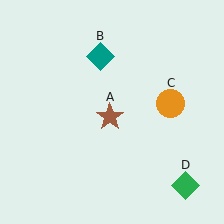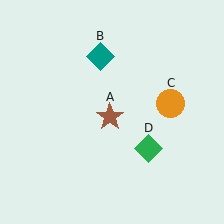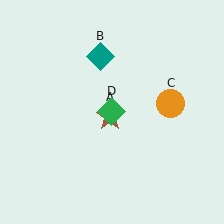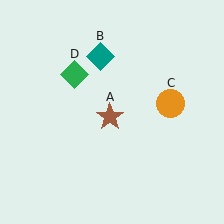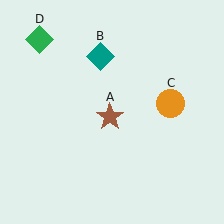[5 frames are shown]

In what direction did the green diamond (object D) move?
The green diamond (object D) moved up and to the left.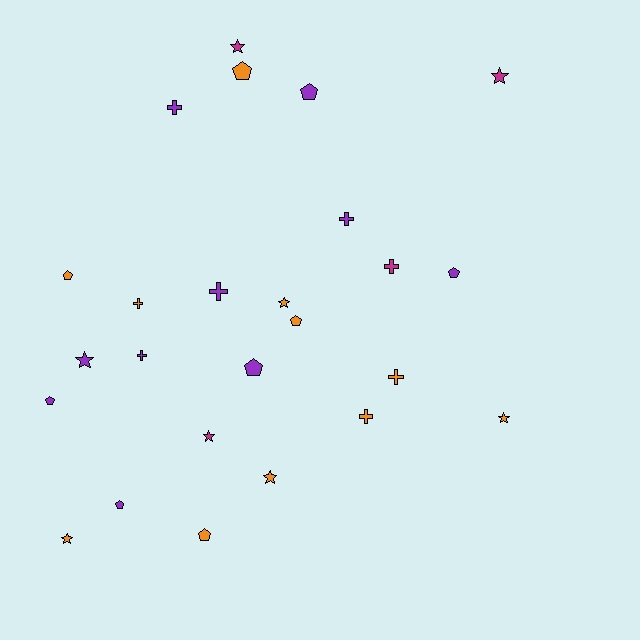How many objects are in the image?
There are 25 objects.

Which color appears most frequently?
Orange, with 11 objects.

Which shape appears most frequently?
Pentagon, with 9 objects.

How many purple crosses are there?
There are 4 purple crosses.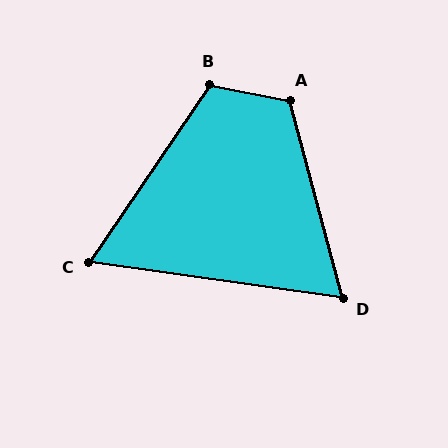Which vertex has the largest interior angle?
A, at approximately 116 degrees.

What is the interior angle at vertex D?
Approximately 67 degrees (acute).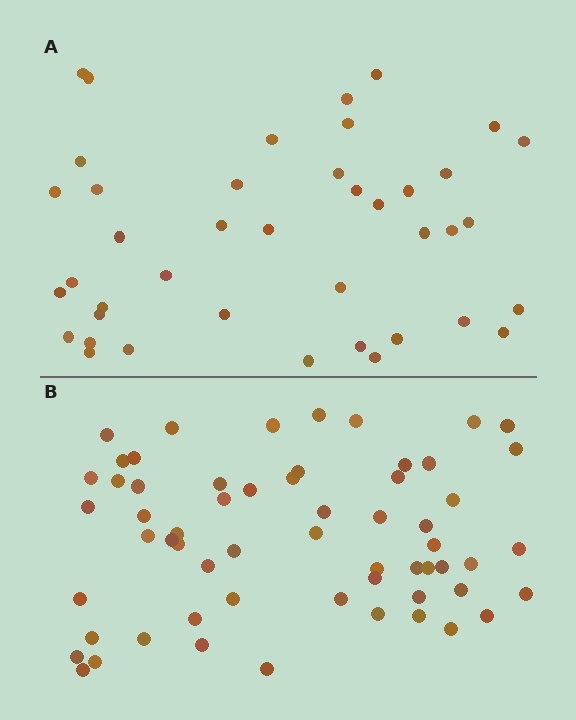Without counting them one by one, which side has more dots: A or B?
Region B (the bottom region) has more dots.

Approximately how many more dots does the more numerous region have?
Region B has approximately 20 more dots than region A.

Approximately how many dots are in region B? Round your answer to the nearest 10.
About 60 dots.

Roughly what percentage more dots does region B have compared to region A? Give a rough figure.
About 45% more.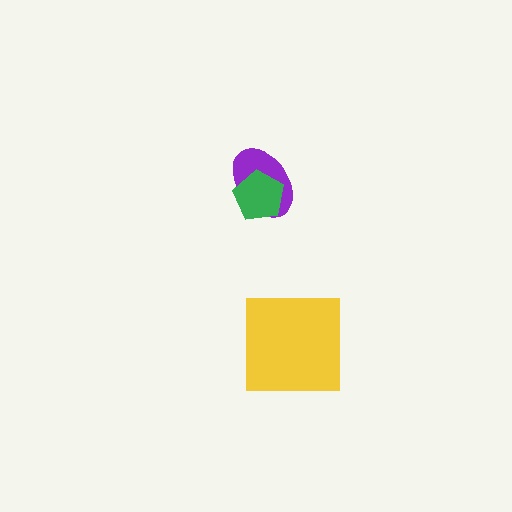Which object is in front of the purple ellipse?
The green pentagon is in front of the purple ellipse.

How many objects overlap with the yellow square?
0 objects overlap with the yellow square.